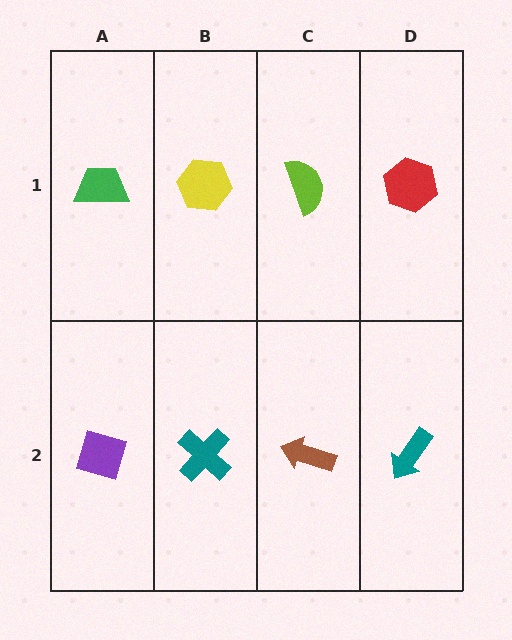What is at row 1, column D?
A red hexagon.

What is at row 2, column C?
A brown arrow.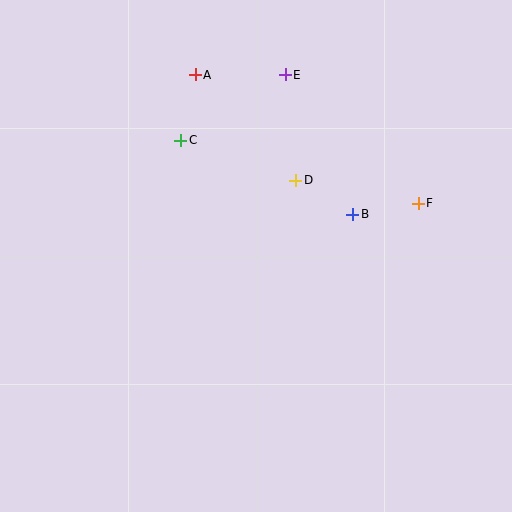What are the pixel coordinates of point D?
Point D is at (296, 180).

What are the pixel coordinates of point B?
Point B is at (353, 214).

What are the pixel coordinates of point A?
Point A is at (195, 75).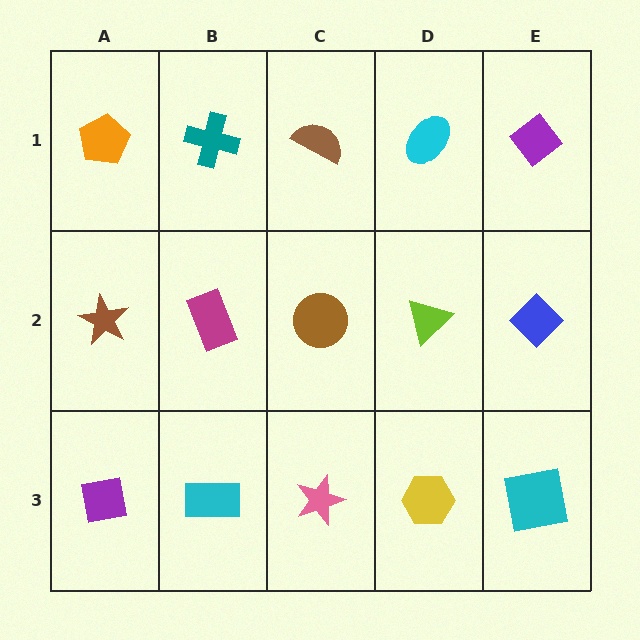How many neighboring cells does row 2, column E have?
3.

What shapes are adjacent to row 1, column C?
A brown circle (row 2, column C), a teal cross (row 1, column B), a cyan ellipse (row 1, column D).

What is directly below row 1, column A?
A brown star.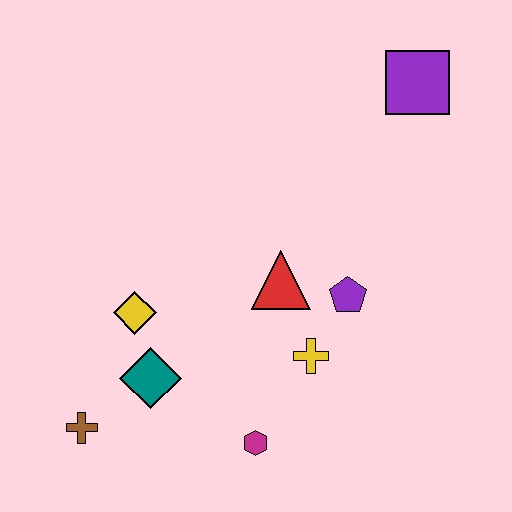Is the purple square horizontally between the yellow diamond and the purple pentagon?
No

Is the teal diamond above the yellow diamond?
No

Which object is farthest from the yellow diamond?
The purple square is farthest from the yellow diamond.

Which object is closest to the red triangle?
The purple pentagon is closest to the red triangle.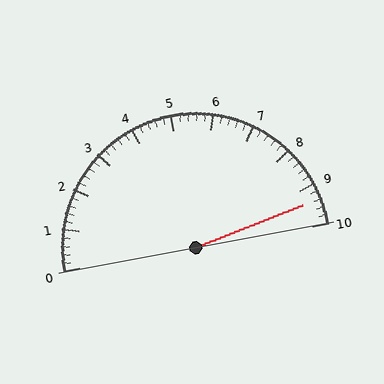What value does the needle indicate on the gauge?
The needle indicates approximately 9.4.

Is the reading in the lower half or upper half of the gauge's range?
The reading is in the upper half of the range (0 to 10).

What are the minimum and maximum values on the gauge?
The gauge ranges from 0 to 10.